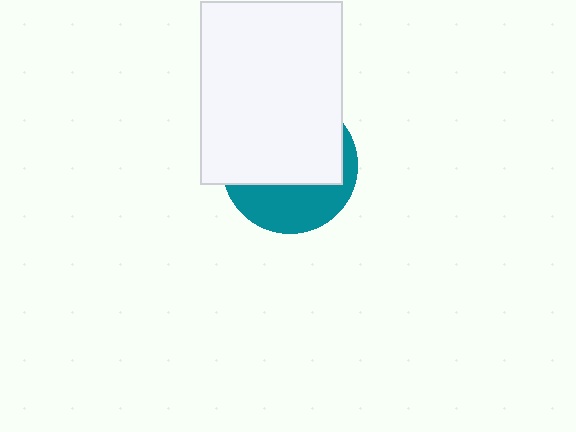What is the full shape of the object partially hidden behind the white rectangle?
The partially hidden object is a teal circle.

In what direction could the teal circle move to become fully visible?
The teal circle could move down. That would shift it out from behind the white rectangle entirely.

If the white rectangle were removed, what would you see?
You would see the complete teal circle.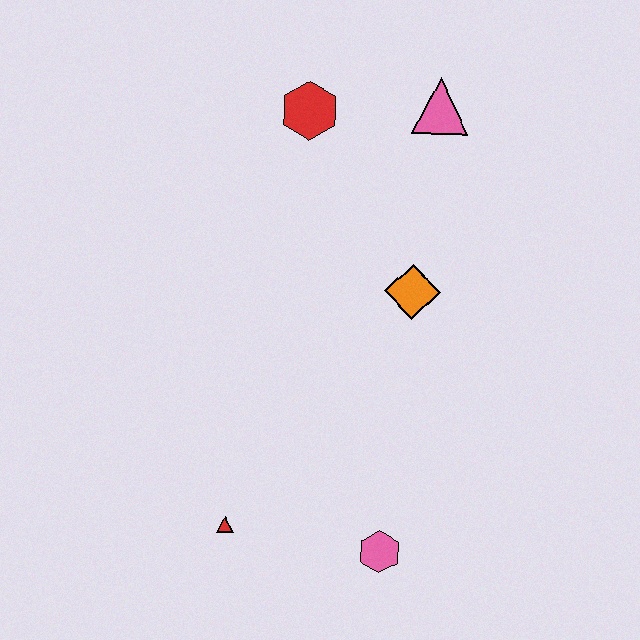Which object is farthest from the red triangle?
The pink triangle is farthest from the red triangle.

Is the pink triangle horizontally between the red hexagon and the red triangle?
No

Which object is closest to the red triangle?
The pink hexagon is closest to the red triangle.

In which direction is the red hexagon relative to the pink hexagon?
The red hexagon is above the pink hexagon.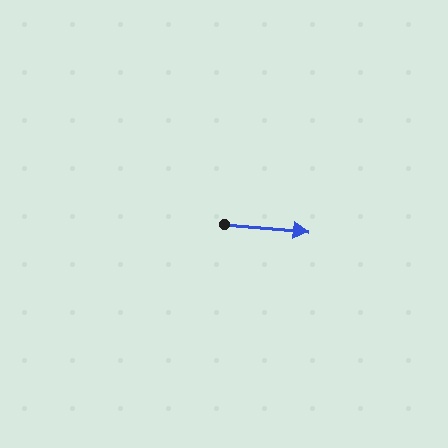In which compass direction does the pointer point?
East.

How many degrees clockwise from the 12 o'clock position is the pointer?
Approximately 95 degrees.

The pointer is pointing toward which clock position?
Roughly 3 o'clock.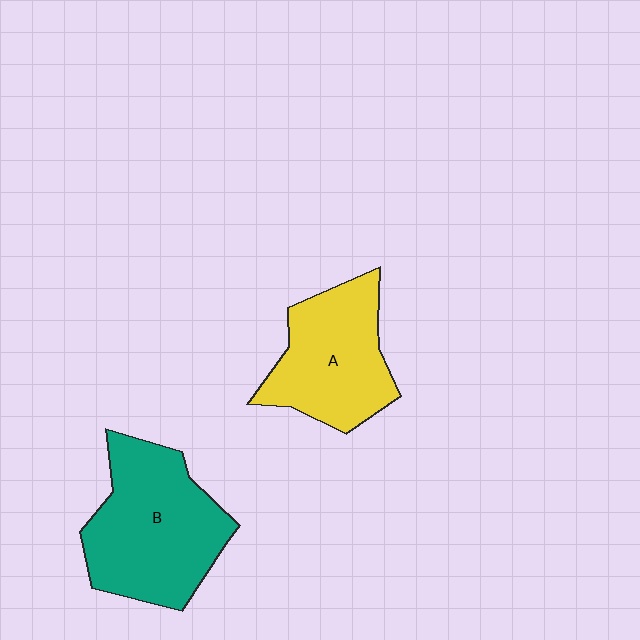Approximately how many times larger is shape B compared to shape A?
Approximately 1.3 times.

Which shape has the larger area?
Shape B (teal).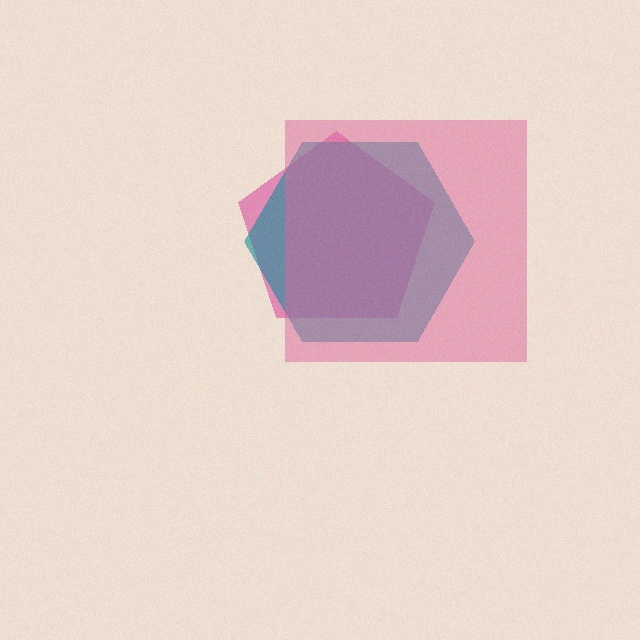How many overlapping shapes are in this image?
There are 3 overlapping shapes in the image.